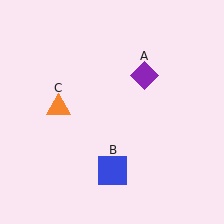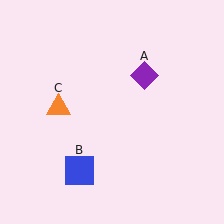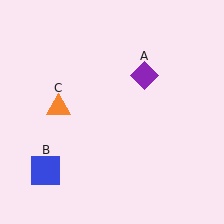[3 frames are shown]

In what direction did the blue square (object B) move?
The blue square (object B) moved left.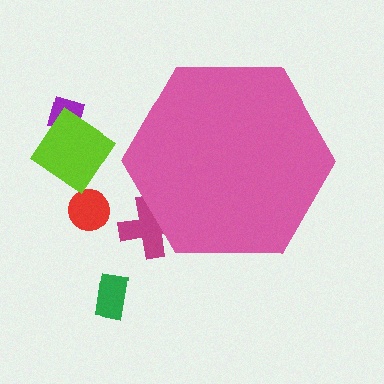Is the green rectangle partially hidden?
No, the green rectangle is fully visible.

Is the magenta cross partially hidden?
Yes, the magenta cross is partially hidden behind the pink hexagon.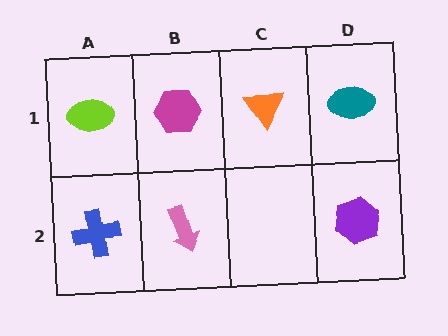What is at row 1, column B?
A magenta hexagon.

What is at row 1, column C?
An orange triangle.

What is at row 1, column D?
A teal ellipse.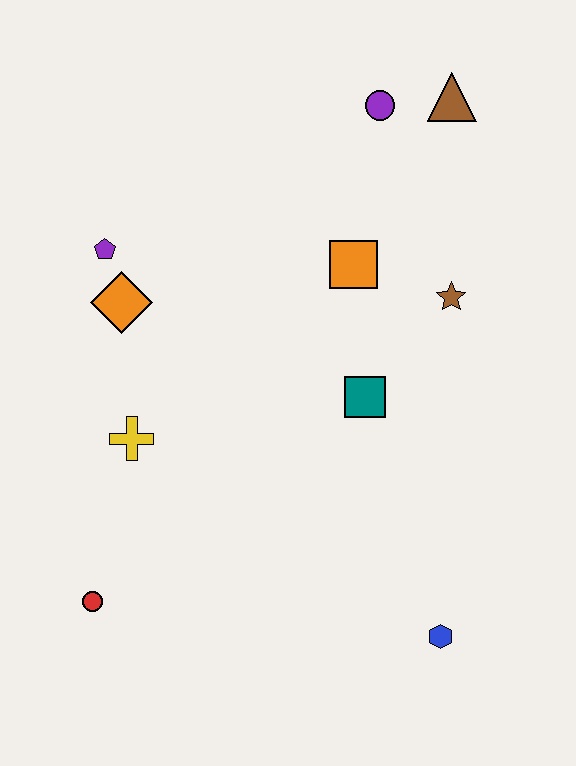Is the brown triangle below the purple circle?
No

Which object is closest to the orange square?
The brown star is closest to the orange square.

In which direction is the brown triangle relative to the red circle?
The brown triangle is above the red circle.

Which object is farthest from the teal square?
The red circle is farthest from the teal square.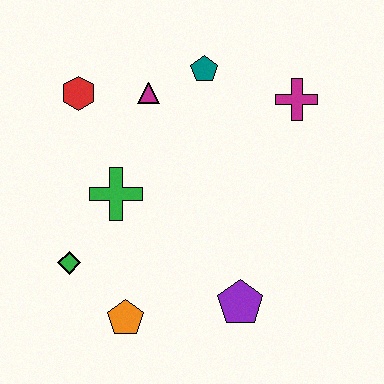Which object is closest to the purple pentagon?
The orange pentagon is closest to the purple pentagon.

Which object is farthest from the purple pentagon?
The red hexagon is farthest from the purple pentagon.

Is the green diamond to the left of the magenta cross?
Yes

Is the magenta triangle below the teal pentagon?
Yes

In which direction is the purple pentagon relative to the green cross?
The purple pentagon is to the right of the green cross.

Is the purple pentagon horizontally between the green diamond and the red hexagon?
No